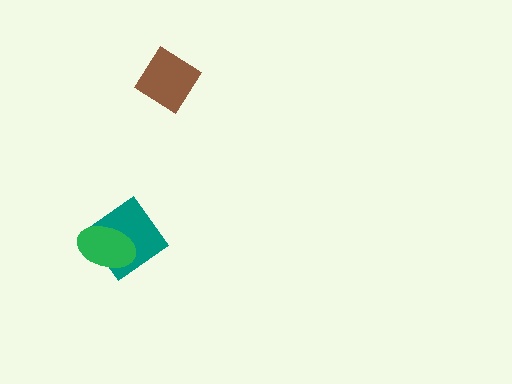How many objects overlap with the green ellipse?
1 object overlaps with the green ellipse.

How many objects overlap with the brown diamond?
0 objects overlap with the brown diamond.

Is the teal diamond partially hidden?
Yes, it is partially covered by another shape.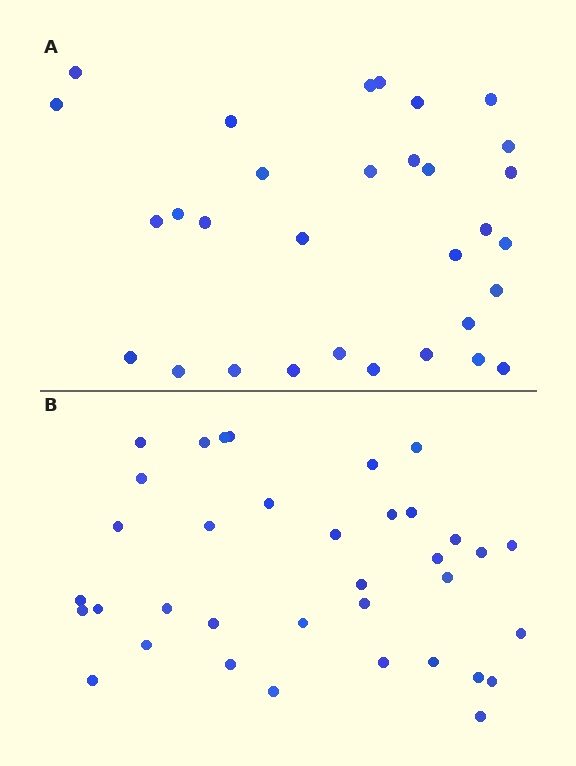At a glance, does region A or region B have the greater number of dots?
Region B (the bottom region) has more dots.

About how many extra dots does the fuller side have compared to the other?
Region B has about 5 more dots than region A.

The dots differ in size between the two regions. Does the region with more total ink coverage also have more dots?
No. Region A has more total ink coverage because its dots are larger, but region B actually contains more individual dots. Total area can be misleading — the number of items is what matters here.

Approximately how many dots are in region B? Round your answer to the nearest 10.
About 40 dots. (The exact count is 36, which rounds to 40.)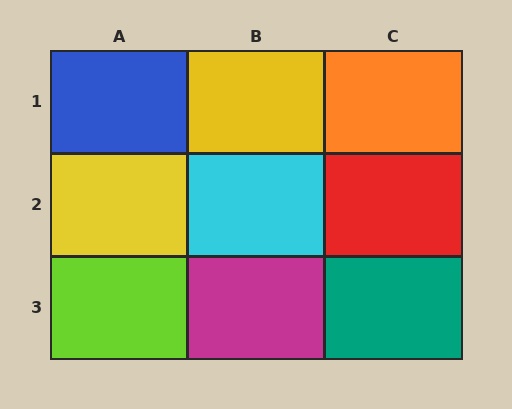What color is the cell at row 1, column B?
Yellow.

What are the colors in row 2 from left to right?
Yellow, cyan, red.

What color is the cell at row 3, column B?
Magenta.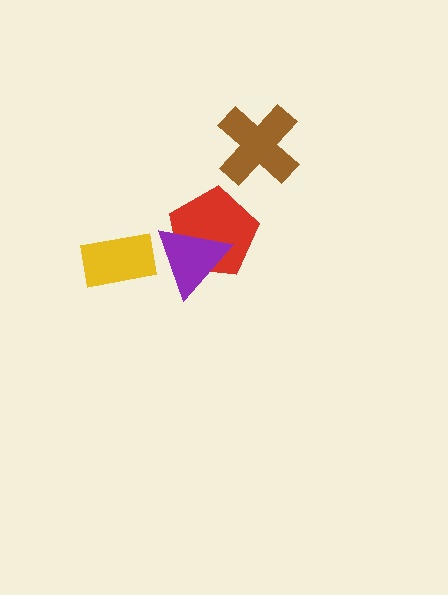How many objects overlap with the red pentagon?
1 object overlaps with the red pentagon.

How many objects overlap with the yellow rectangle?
0 objects overlap with the yellow rectangle.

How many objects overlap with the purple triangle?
1 object overlaps with the purple triangle.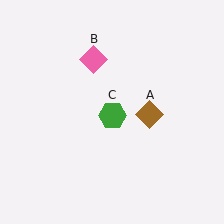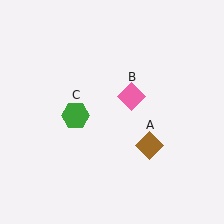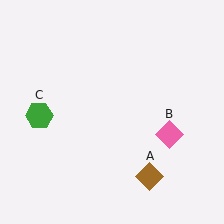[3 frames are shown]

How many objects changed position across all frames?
3 objects changed position: brown diamond (object A), pink diamond (object B), green hexagon (object C).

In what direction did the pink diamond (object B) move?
The pink diamond (object B) moved down and to the right.